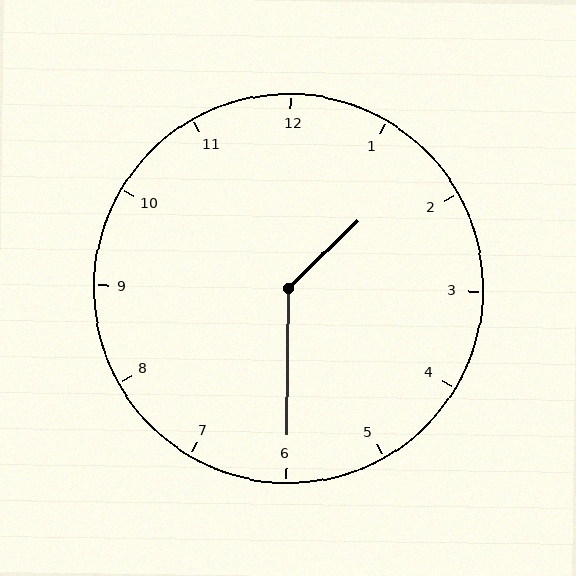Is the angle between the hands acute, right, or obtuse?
It is obtuse.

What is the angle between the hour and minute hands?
Approximately 135 degrees.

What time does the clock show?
1:30.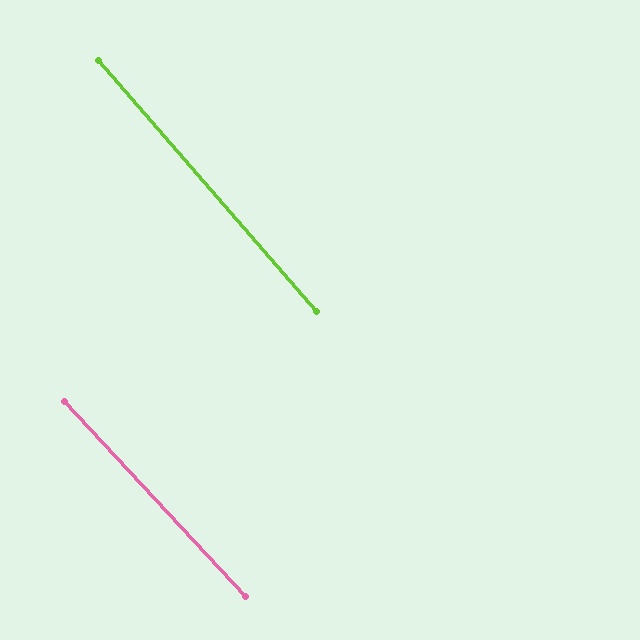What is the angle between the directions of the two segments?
Approximately 2 degrees.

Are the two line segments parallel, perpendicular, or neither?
Parallel — their directions differ by only 2.0°.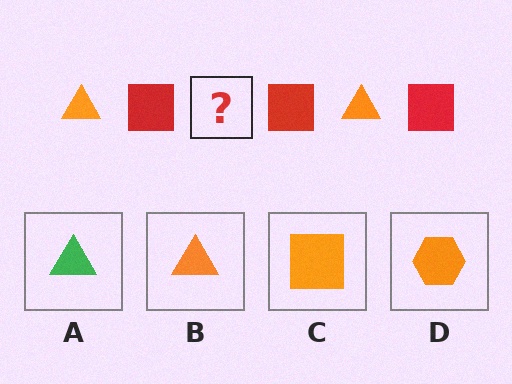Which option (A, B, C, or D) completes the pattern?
B.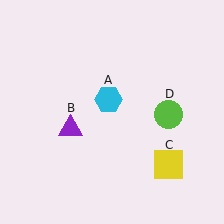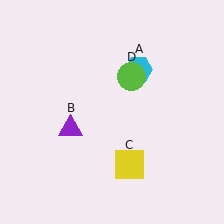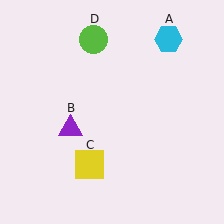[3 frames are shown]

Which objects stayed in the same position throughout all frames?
Purple triangle (object B) remained stationary.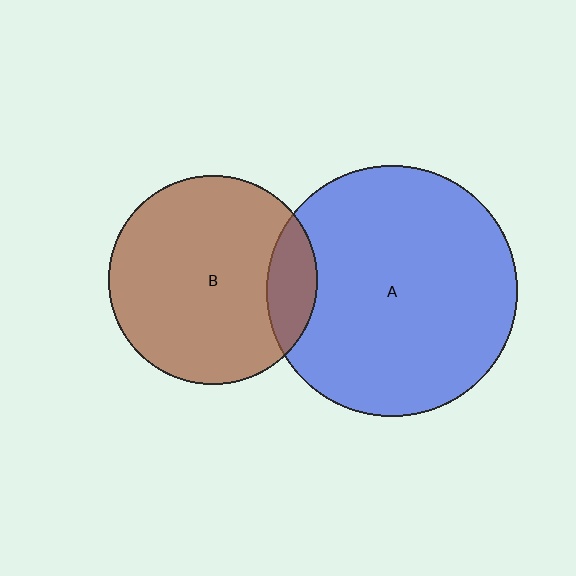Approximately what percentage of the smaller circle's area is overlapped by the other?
Approximately 15%.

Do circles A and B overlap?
Yes.